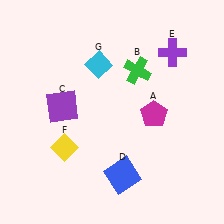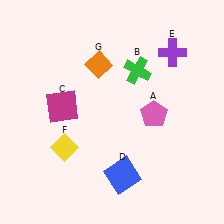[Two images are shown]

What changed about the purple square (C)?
In Image 1, C is purple. In Image 2, it changed to magenta.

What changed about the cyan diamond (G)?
In Image 1, G is cyan. In Image 2, it changed to orange.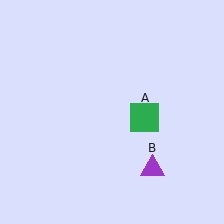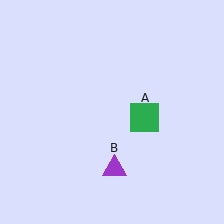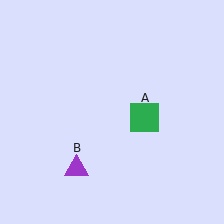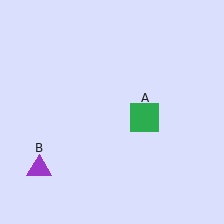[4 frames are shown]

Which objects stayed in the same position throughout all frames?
Green square (object A) remained stationary.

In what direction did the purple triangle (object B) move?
The purple triangle (object B) moved left.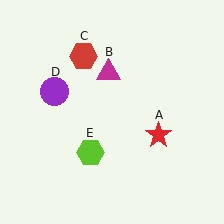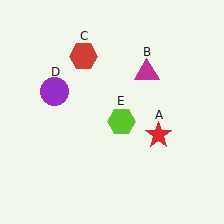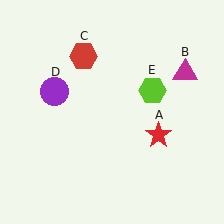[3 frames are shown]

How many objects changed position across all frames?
2 objects changed position: magenta triangle (object B), lime hexagon (object E).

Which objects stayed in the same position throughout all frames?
Red star (object A) and red hexagon (object C) and purple circle (object D) remained stationary.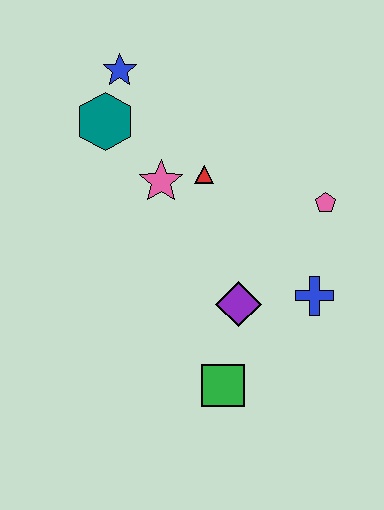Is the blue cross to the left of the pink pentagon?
Yes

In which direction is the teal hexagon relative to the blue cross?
The teal hexagon is to the left of the blue cross.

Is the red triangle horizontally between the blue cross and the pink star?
Yes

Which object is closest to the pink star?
The red triangle is closest to the pink star.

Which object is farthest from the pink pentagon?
The blue star is farthest from the pink pentagon.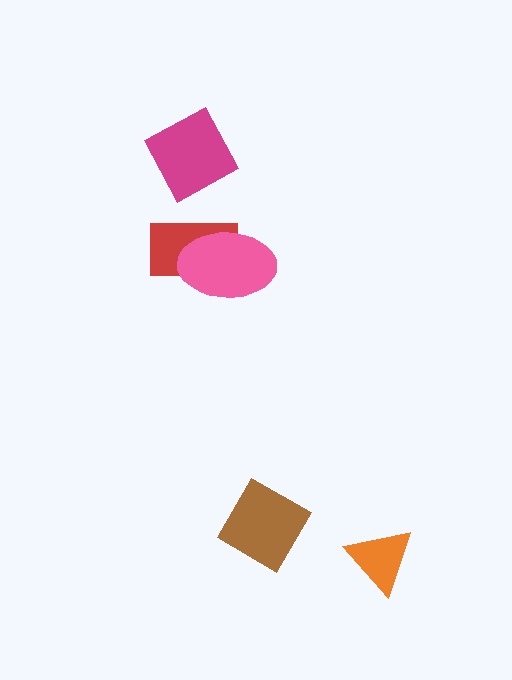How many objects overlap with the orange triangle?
0 objects overlap with the orange triangle.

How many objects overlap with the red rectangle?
1 object overlaps with the red rectangle.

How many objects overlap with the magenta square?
0 objects overlap with the magenta square.